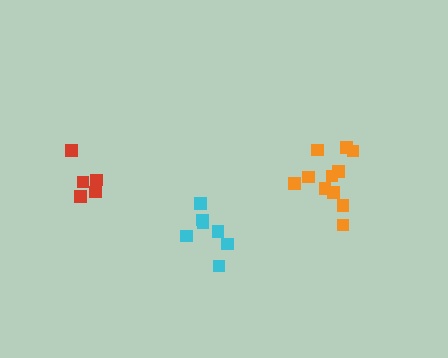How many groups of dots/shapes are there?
There are 3 groups.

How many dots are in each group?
Group 1: 5 dots, Group 2: 11 dots, Group 3: 7 dots (23 total).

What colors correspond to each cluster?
The clusters are colored: red, orange, cyan.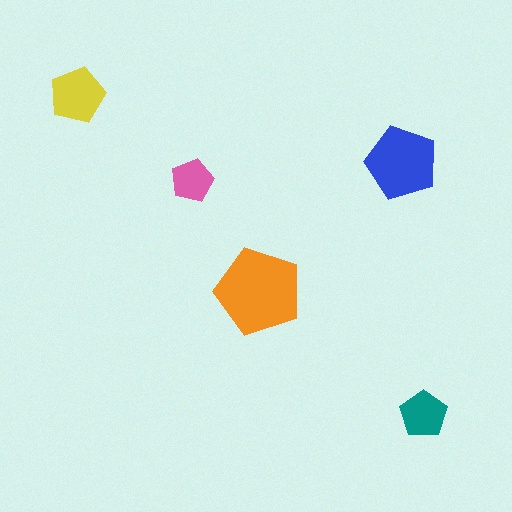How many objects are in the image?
There are 5 objects in the image.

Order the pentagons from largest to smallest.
the orange one, the blue one, the yellow one, the teal one, the pink one.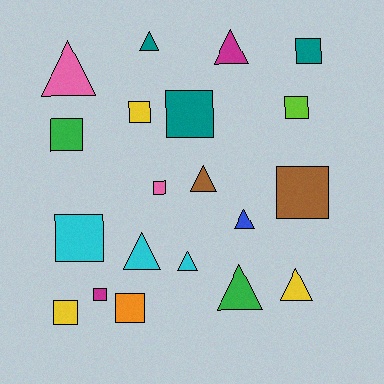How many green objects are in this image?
There are 2 green objects.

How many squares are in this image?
There are 11 squares.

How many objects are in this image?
There are 20 objects.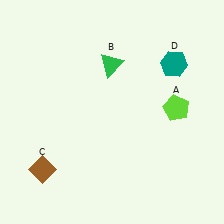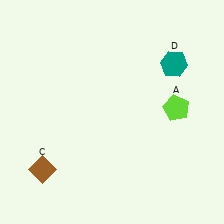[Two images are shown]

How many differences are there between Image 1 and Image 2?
There is 1 difference between the two images.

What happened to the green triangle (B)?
The green triangle (B) was removed in Image 2. It was in the top-left area of Image 1.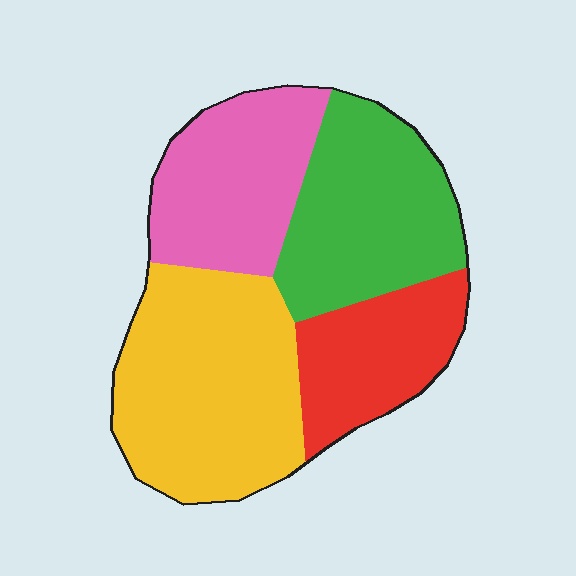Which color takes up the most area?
Yellow, at roughly 35%.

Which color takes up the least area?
Red, at roughly 15%.